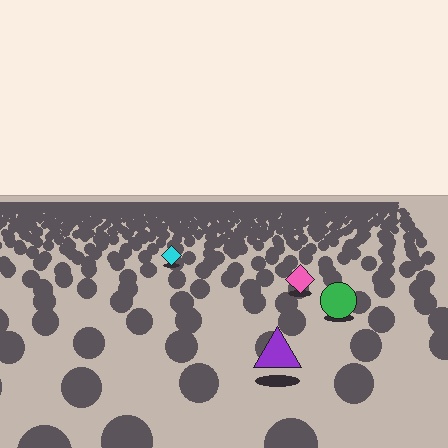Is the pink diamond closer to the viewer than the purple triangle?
No. The purple triangle is closer — you can tell from the texture gradient: the ground texture is coarser near it.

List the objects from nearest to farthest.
From nearest to farthest: the purple triangle, the green circle, the pink diamond, the cyan diamond.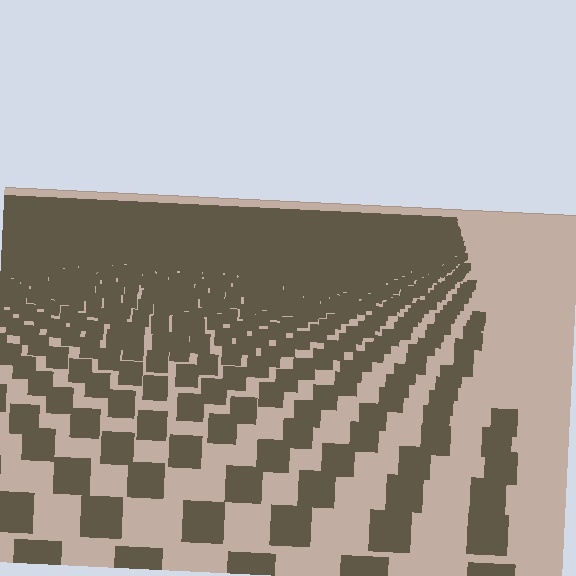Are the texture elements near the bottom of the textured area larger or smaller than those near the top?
Larger. Near the bottom, elements are closer to the viewer and appear at a bigger on-screen size.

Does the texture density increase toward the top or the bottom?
Density increases toward the top.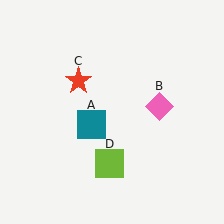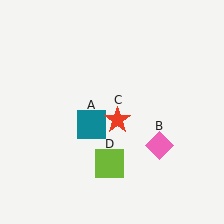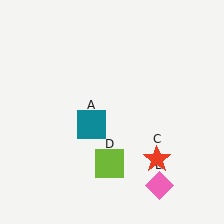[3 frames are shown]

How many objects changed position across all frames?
2 objects changed position: pink diamond (object B), red star (object C).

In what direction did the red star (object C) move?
The red star (object C) moved down and to the right.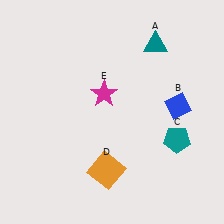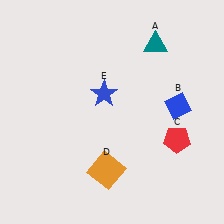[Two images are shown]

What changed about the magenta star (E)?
In Image 1, E is magenta. In Image 2, it changed to blue.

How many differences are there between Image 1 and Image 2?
There are 2 differences between the two images.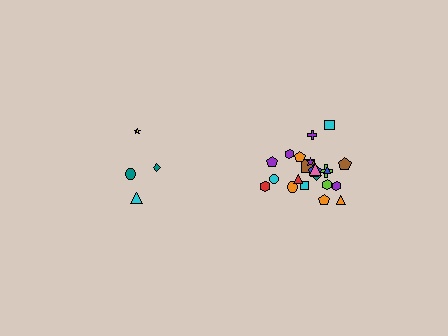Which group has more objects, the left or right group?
The right group.